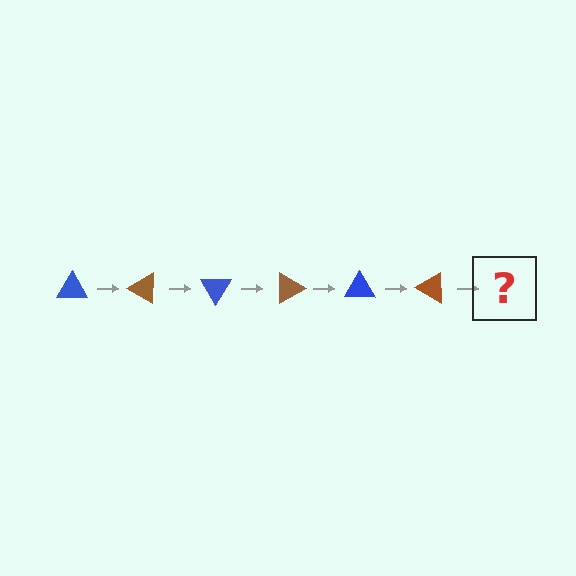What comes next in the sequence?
The next element should be a blue triangle, rotated 180 degrees from the start.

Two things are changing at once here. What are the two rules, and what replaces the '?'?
The two rules are that it rotates 30 degrees each step and the color cycles through blue and brown. The '?' should be a blue triangle, rotated 180 degrees from the start.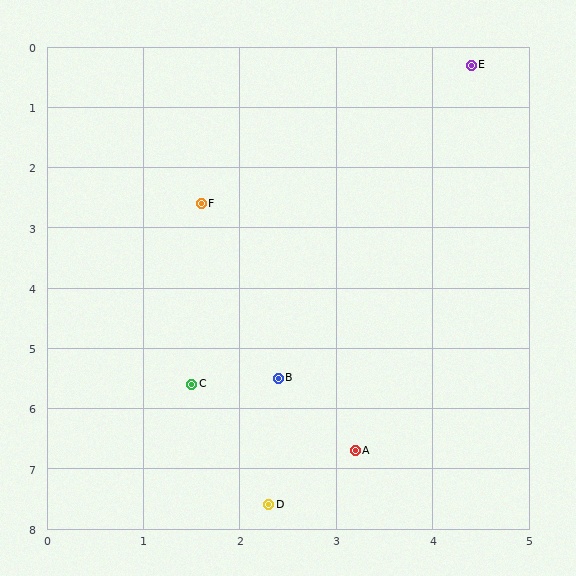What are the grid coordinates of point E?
Point E is at approximately (4.4, 0.3).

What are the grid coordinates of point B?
Point B is at approximately (2.4, 5.5).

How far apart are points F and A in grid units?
Points F and A are about 4.4 grid units apart.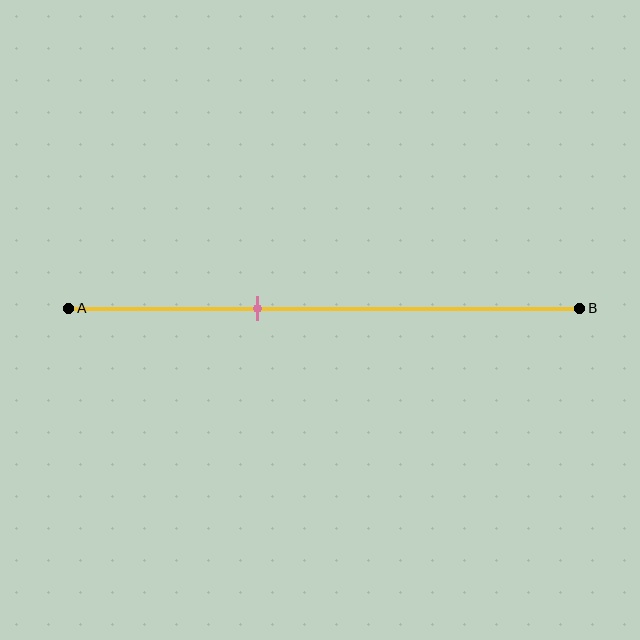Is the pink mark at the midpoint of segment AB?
No, the mark is at about 35% from A, not at the 50% midpoint.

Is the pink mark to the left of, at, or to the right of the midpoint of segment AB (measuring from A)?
The pink mark is to the left of the midpoint of segment AB.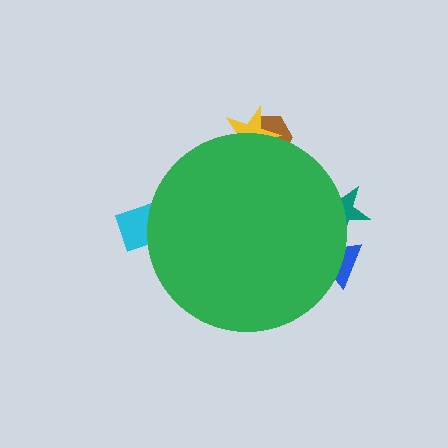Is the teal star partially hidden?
Yes, the teal star is partially hidden behind the green circle.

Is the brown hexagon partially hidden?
Yes, the brown hexagon is partially hidden behind the green circle.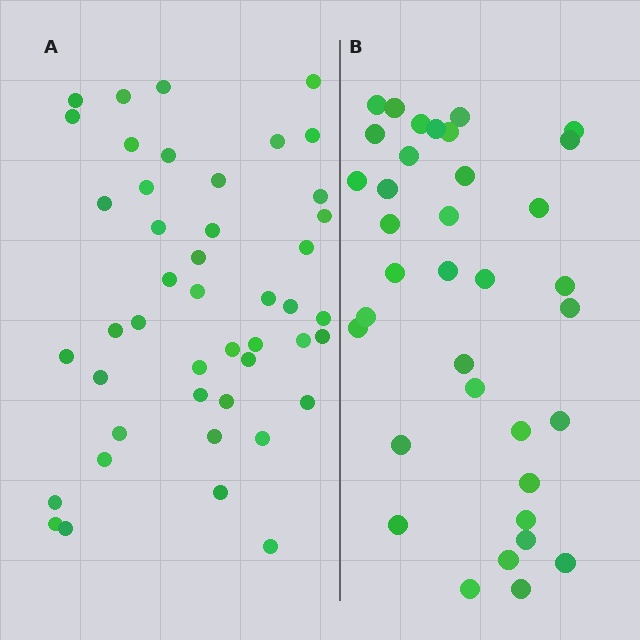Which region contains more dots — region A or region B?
Region A (the left region) has more dots.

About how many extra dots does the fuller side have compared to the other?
Region A has roughly 8 or so more dots than region B.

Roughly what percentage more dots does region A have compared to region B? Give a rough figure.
About 25% more.